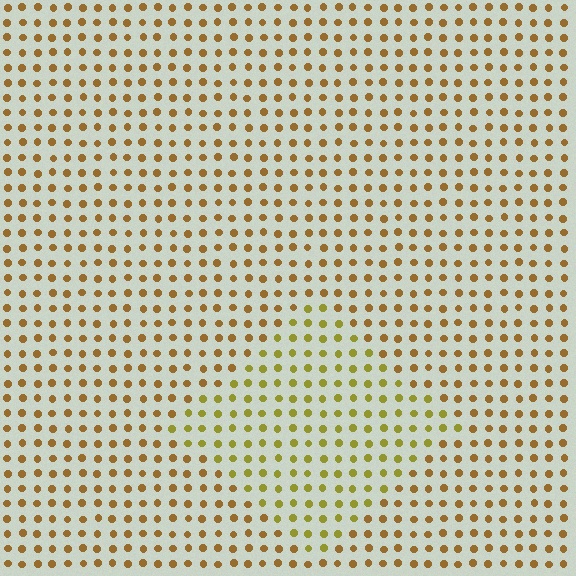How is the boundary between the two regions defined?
The boundary is defined purely by a slight shift in hue (about 26 degrees). Spacing, size, and orientation are identical on both sides.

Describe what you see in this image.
The image is filled with small brown elements in a uniform arrangement. A diamond-shaped region is visible where the elements are tinted to a slightly different hue, forming a subtle color boundary.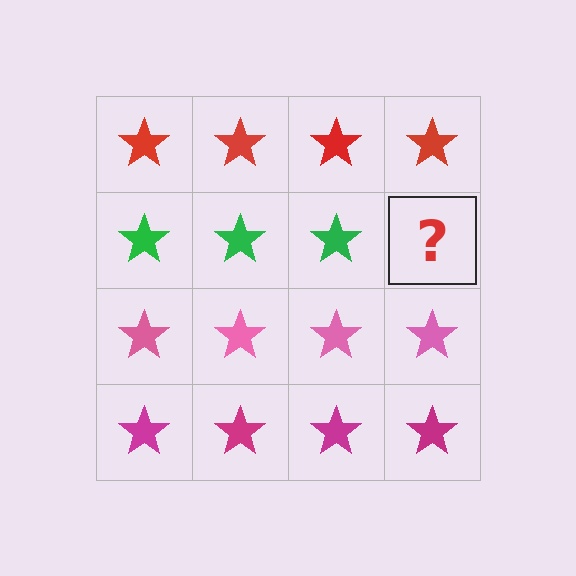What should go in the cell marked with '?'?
The missing cell should contain a green star.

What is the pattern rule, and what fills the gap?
The rule is that each row has a consistent color. The gap should be filled with a green star.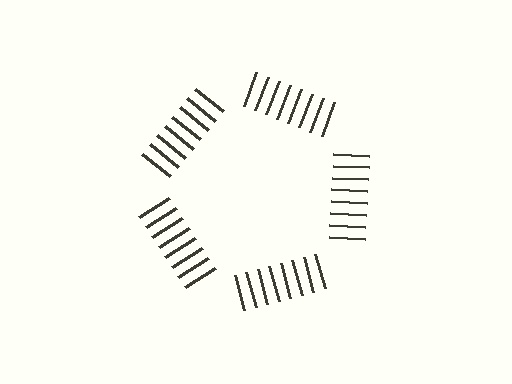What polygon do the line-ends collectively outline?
An illusory pentagon — the line segments terminate on its edges but no continuous stroke is drawn.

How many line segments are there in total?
40 — 8 along each of the 5 edges.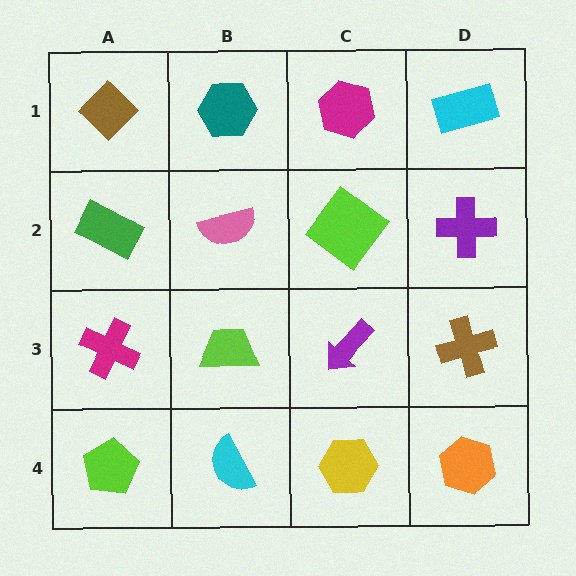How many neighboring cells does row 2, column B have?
4.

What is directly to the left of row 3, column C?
A lime trapezoid.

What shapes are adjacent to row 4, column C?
A purple arrow (row 3, column C), a cyan semicircle (row 4, column B), an orange hexagon (row 4, column D).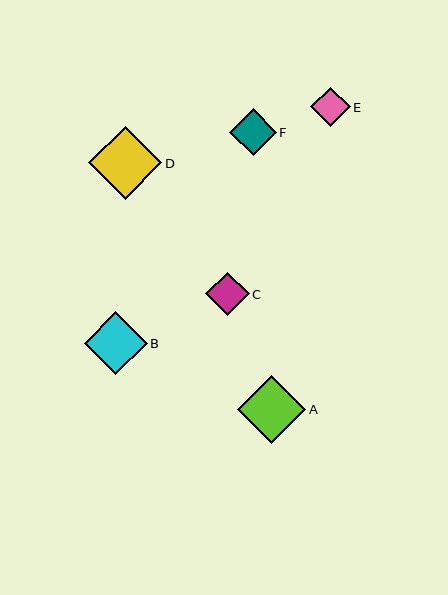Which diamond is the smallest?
Diamond E is the smallest with a size of approximately 39 pixels.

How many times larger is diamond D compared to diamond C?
Diamond D is approximately 1.7 times the size of diamond C.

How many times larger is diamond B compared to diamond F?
Diamond B is approximately 1.3 times the size of diamond F.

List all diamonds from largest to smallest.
From largest to smallest: D, A, B, F, C, E.